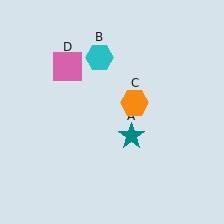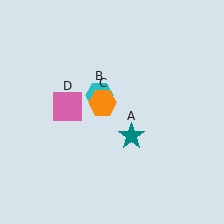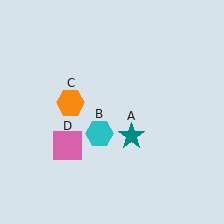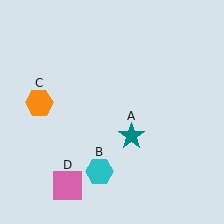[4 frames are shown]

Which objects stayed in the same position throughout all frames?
Teal star (object A) remained stationary.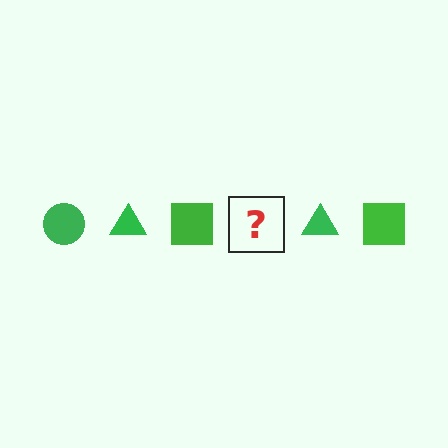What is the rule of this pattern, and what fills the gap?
The rule is that the pattern cycles through circle, triangle, square shapes in green. The gap should be filled with a green circle.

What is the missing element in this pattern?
The missing element is a green circle.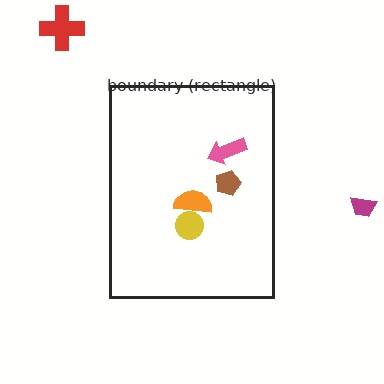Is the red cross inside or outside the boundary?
Outside.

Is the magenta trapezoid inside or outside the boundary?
Outside.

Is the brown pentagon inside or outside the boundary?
Inside.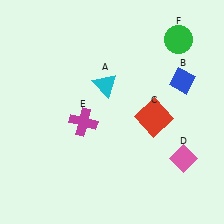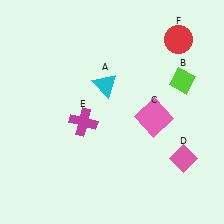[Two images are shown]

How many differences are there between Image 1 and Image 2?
There are 3 differences between the two images.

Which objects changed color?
B changed from blue to lime. C changed from red to pink. F changed from green to red.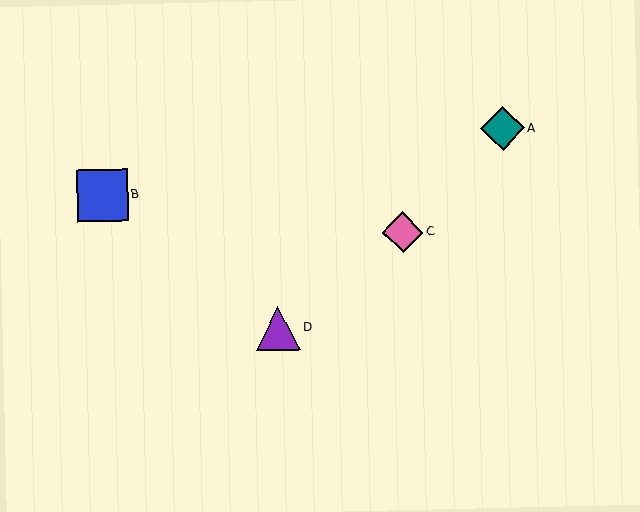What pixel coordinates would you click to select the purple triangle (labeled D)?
Click at (278, 328) to select the purple triangle D.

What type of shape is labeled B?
Shape B is a blue square.